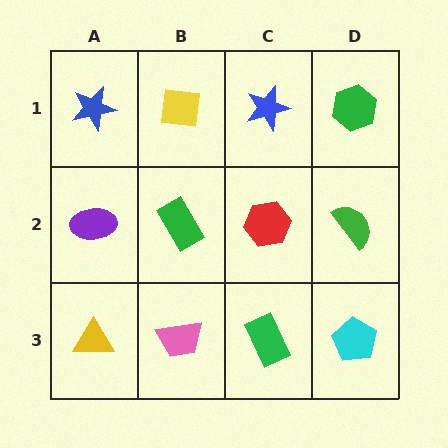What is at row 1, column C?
A blue star.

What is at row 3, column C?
A green rectangle.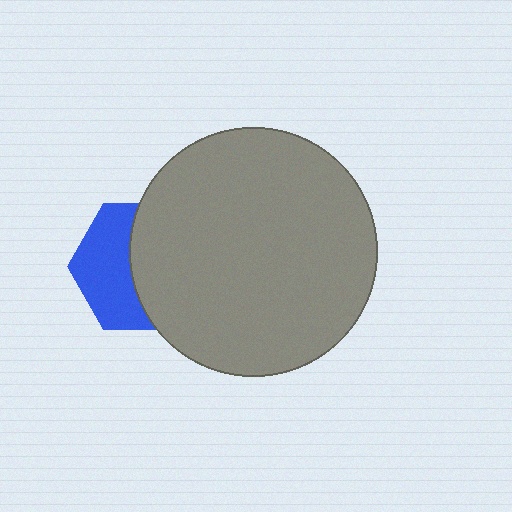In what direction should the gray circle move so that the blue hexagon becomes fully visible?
The gray circle should move right. That is the shortest direction to clear the overlap and leave the blue hexagon fully visible.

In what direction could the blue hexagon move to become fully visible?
The blue hexagon could move left. That would shift it out from behind the gray circle entirely.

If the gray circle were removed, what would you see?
You would see the complete blue hexagon.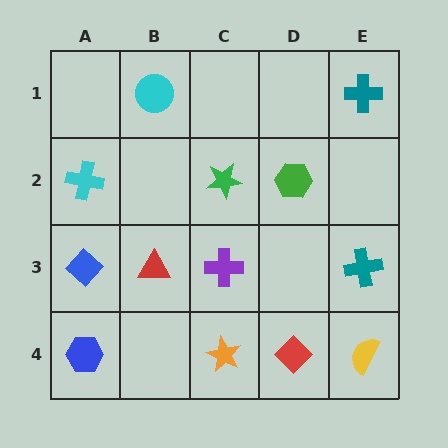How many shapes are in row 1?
2 shapes.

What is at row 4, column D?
A red diamond.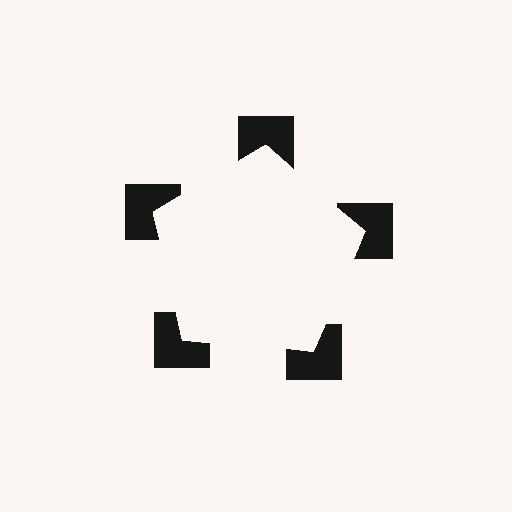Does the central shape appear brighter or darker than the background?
It typically appears slightly brighter than the background, even though no actual brightness change is drawn.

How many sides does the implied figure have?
5 sides.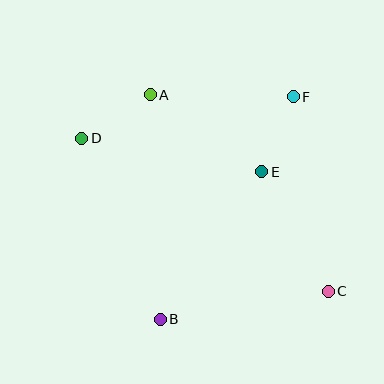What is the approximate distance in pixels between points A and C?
The distance between A and C is approximately 265 pixels.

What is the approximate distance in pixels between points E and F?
The distance between E and F is approximately 81 pixels.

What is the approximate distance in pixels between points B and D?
The distance between B and D is approximately 197 pixels.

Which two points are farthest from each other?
Points C and D are farthest from each other.